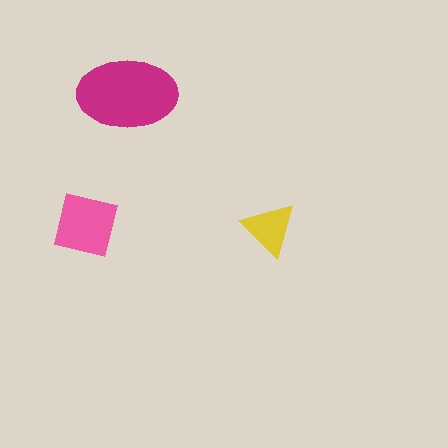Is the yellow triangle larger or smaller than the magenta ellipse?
Smaller.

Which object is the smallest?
The yellow triangle.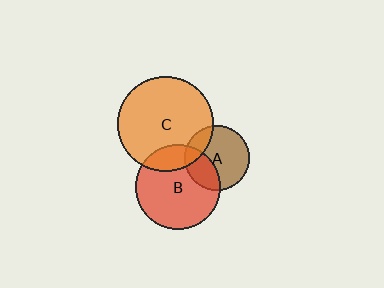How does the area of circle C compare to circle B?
Approximately 1.3 times.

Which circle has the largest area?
Circle C (orange).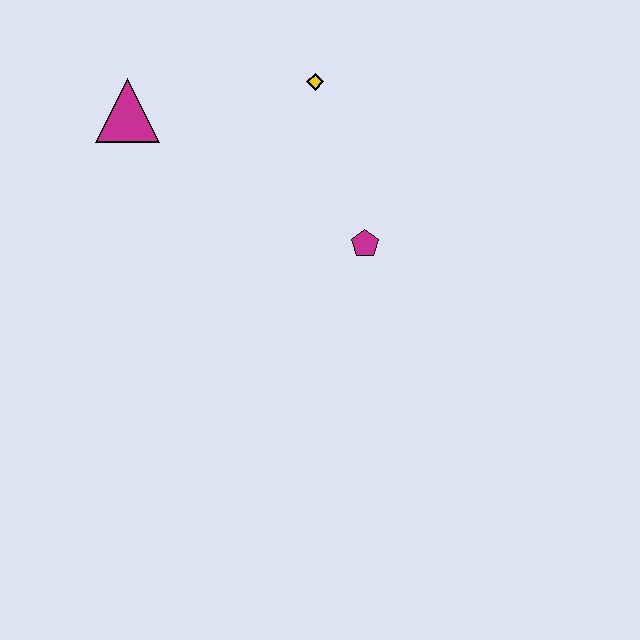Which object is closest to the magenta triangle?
The yellow diamond is closest to the magenta triangle.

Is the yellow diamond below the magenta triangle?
No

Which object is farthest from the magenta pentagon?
The magenta triangle is farthest from the magenta pentagon.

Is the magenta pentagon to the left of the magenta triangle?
No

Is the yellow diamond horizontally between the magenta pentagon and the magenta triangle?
Yes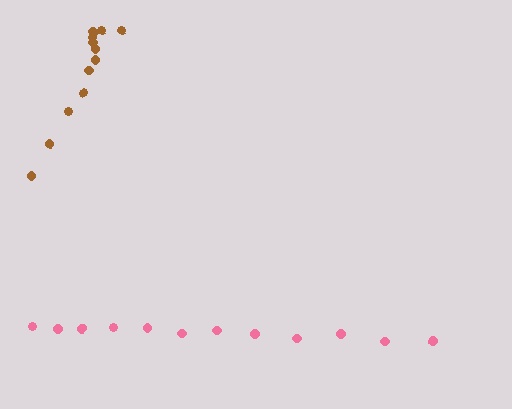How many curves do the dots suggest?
There are 2 distinct paths.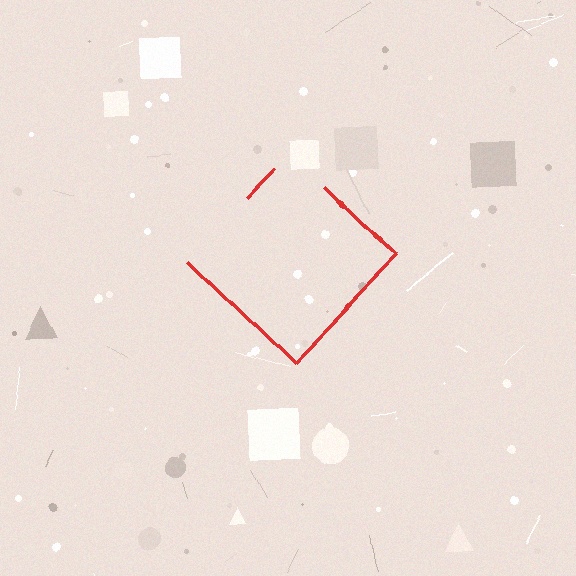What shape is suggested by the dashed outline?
The dashed outline suggests a diamond.